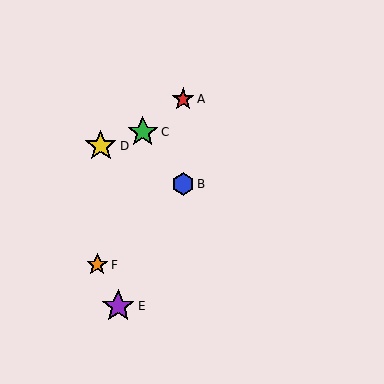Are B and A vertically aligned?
Yes, both are at x≈183.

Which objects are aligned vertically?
Objects A, B are aligned vertically.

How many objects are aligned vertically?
2 objects (A, B) are aligned vertically.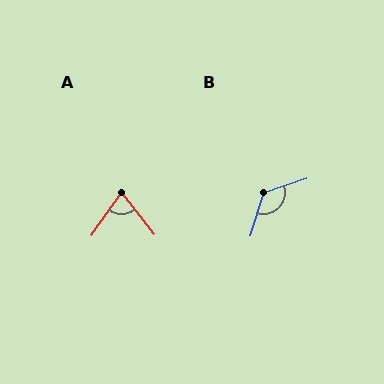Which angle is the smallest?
A, at approximately 72 degrees.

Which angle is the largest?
B, at approximately 126 degrees.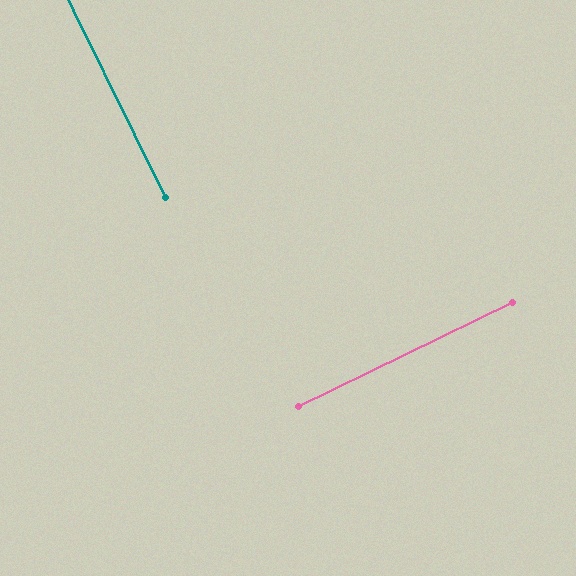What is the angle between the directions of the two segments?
Approximately 90 degrees.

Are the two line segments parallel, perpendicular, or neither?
Perpendicular — they meet at approximately 90°.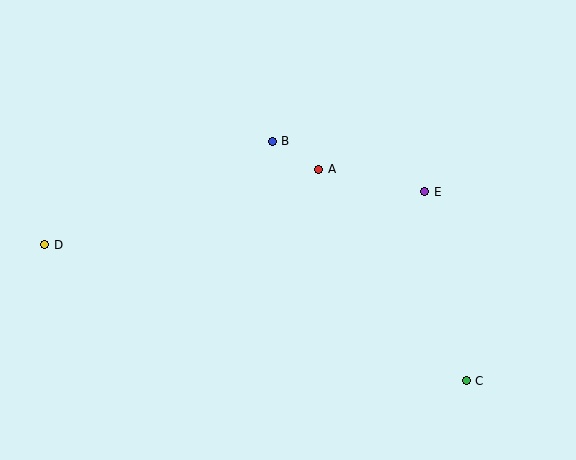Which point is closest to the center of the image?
Point A at (319, 169) is closest to the center.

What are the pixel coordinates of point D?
Point D is at (45, 245).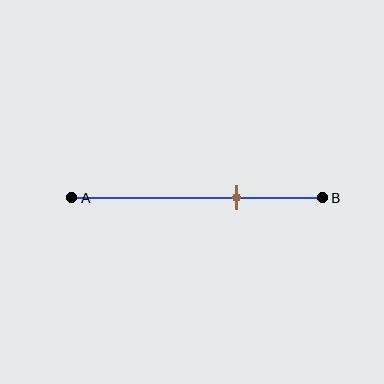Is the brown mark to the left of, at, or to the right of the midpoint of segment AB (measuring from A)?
The brown mark is to the right of the midpoint of segment AB.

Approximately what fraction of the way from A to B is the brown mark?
The brown mark is approximately 65% of the way from A to B.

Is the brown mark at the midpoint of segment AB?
No, the mark is at about 65% from A, not at the 50% midpoint.